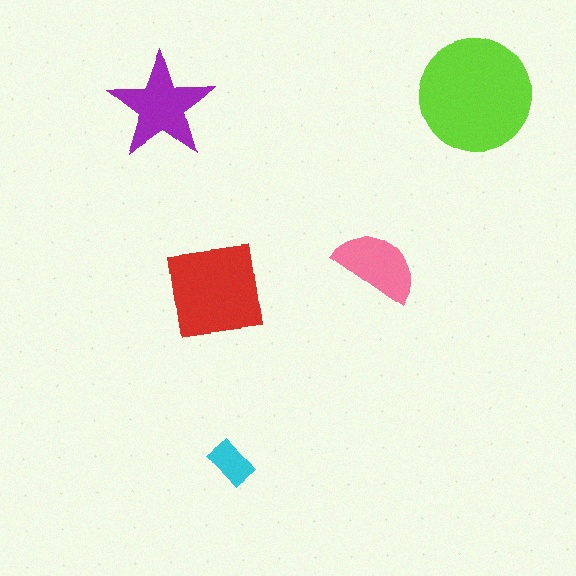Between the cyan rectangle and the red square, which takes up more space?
The red square.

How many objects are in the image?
There are 5 objects in the image.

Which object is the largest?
The lime circle.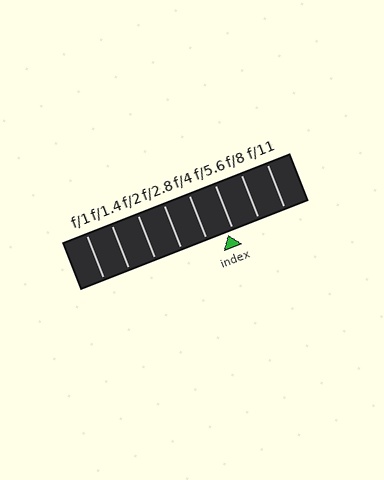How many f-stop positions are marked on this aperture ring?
There are 8 f-stop positions marked.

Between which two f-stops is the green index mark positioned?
The index mark is between f/4 and f/5.6.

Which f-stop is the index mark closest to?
The index mark is closest to f/5.6.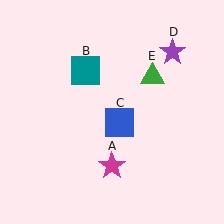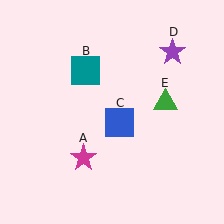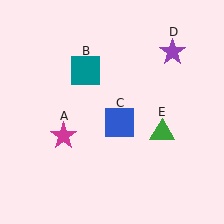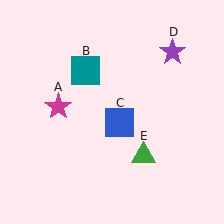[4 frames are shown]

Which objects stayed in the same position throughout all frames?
Teal square (object B) and blue square (object C) and purple star (object D) remained stationary.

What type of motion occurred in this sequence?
The magenta star (object A), green triangle (object E) rotated clockwise around the center of the scene.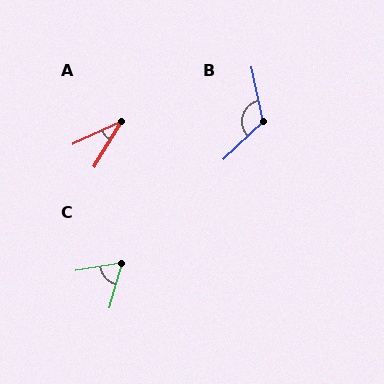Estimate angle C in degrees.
Approximately 65 degrees.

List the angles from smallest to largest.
A (33°), C (65°), B (121°).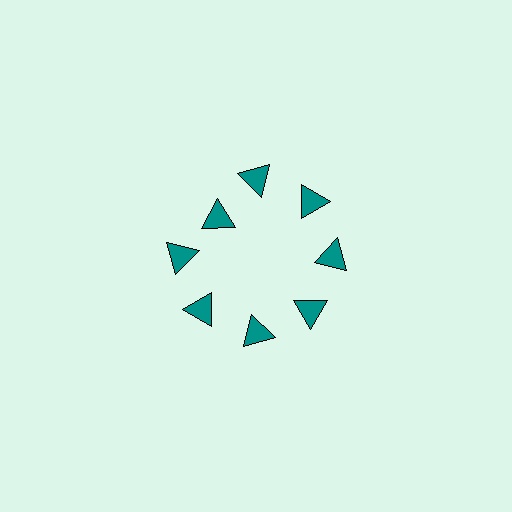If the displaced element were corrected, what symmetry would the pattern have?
It would have 8-fold rotational symmetry — the pattern would map onto itself every 45 degrees.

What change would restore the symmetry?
The symmetry would be restored by moving it outward, back onto the ring so that all 8 triangles sit at equal angles and equal distance from the center.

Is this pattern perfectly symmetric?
No. The 8 teal triangles are arranged in a ring, but one element near the 10 o'clock position is pulled inward toward the center, breaking the 8-fold rotational symmetry.